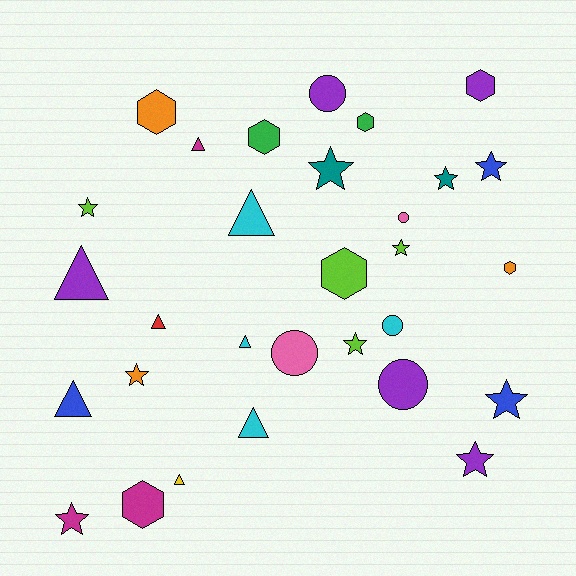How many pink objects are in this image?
There are 2 pink objects.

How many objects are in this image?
There are 30 objects.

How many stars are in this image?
There are 10 stars.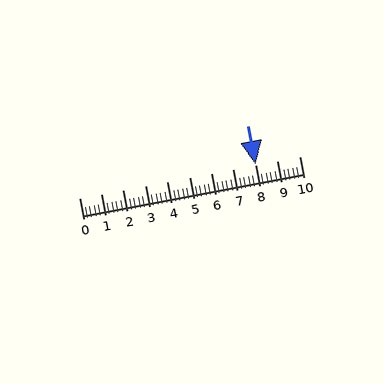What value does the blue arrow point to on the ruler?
The blue arrow points to approximately 8.0.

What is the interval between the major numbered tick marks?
The major tick marks are spaced 1 units apart.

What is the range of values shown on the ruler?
The ruler shows values from 0 to 10.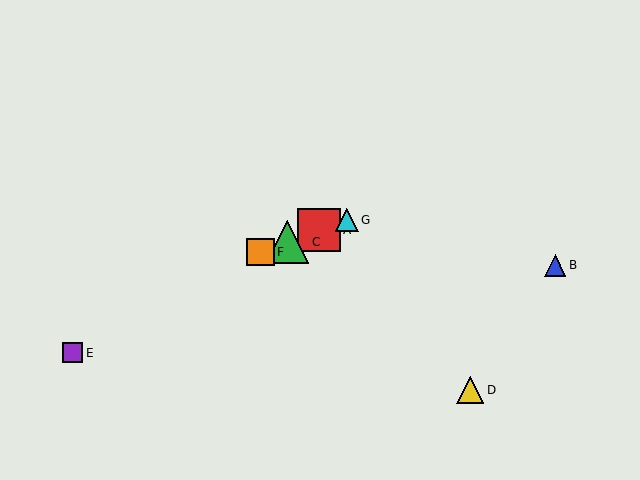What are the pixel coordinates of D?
Object D is at (470, 390).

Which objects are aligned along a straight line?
Objects A, C, F, G are aligned along a straight line.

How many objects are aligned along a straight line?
4 objects (A, C, F, G) are aligned along a straight line.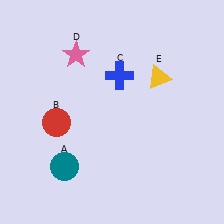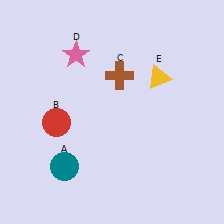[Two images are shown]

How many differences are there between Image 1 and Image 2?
There is 1 difference between the two images.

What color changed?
The cross (C) changed from blue in Image 1 to brown in Image 2.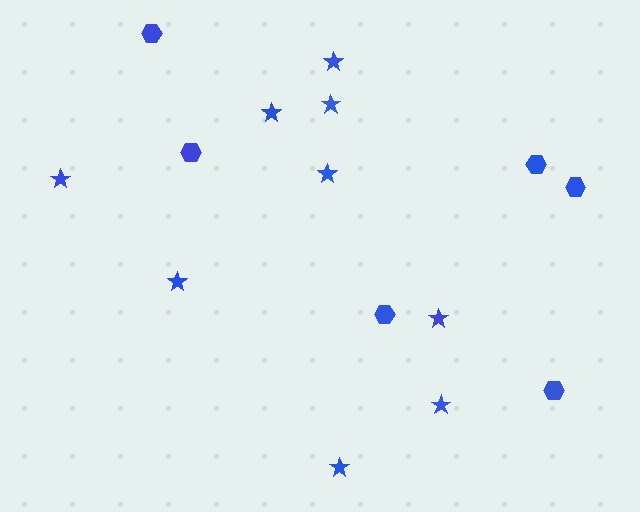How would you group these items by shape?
There are 2 groups: one group of hexagons (6) and one group of stars (9).